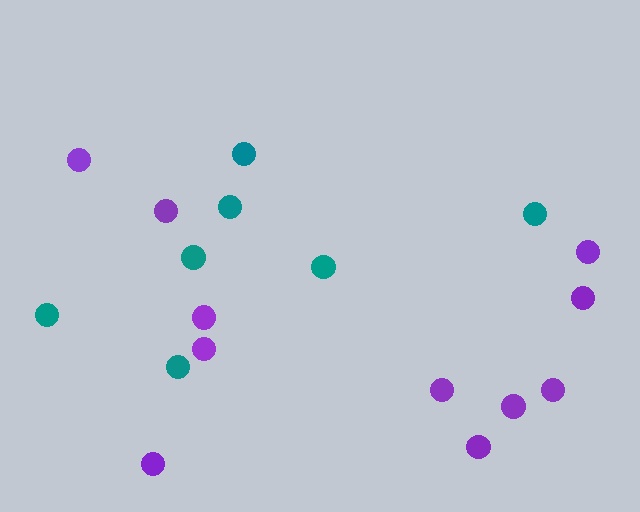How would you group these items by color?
There are 2 groups: one group of teal circles (7) and one group of purple circles (11).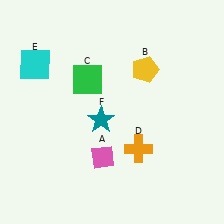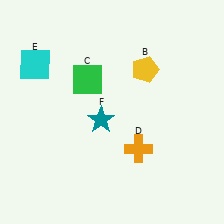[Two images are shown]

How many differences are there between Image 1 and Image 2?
There is 1 difference between the two images.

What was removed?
The pink diamond (A) was removed in Image 2.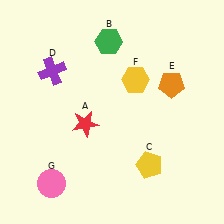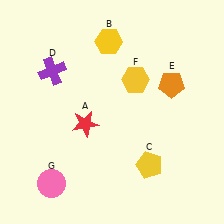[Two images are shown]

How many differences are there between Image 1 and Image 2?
There is 1 difference between the two images.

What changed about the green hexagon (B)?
In Image 1, B is green. In Image 2, it changed to yellow.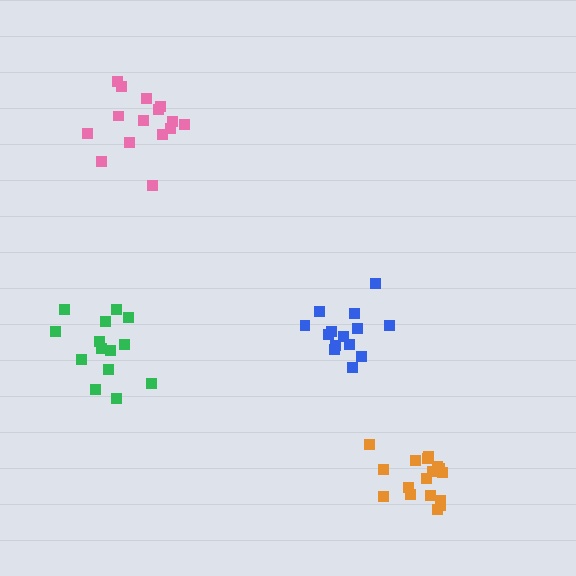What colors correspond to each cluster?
The clusters are colored: pink, orange, green, blue.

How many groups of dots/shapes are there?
There are 4 groups.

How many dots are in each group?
Group 1: 15 dots, Group 2: 17 dots, Group 3: 14 dots, Group 4: 14 dots (60 total).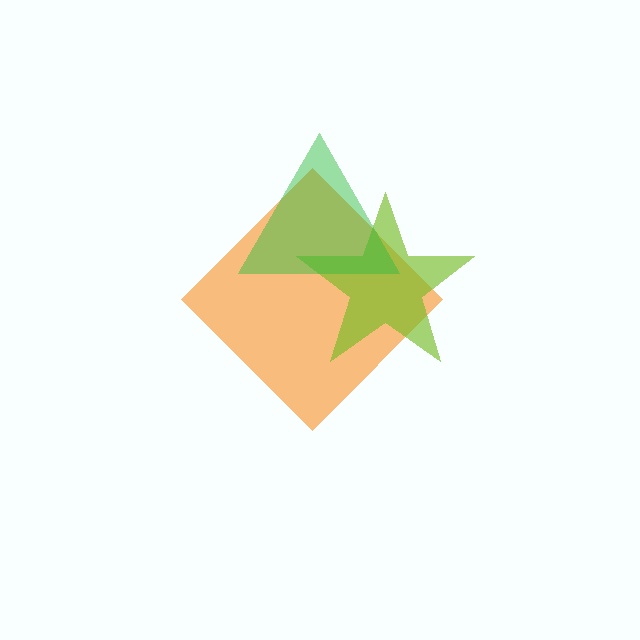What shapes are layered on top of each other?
The layered shapes are: an orange diamond, a lime star, a green triangle.